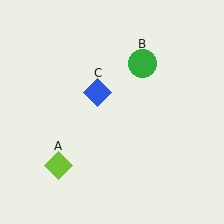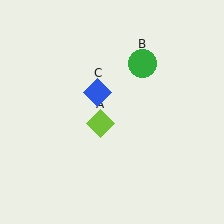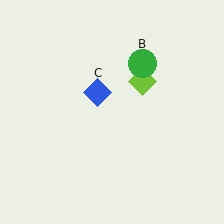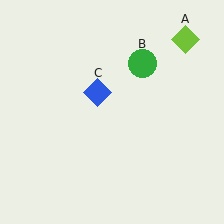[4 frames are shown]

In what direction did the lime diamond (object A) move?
The lime diamond (object A) moved up and to the right.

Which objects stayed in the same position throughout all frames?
Green circle (object B) and blue diamond (object C) remained stationary.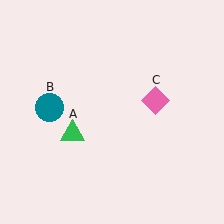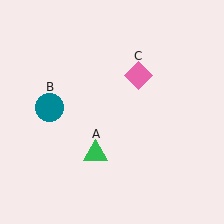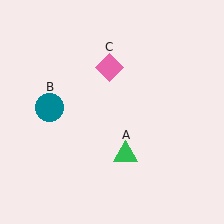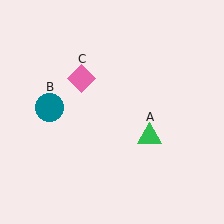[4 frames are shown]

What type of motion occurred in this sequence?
The green triangle (object A), pink diamond (object C) rotated counterclockwise around the center of the scene.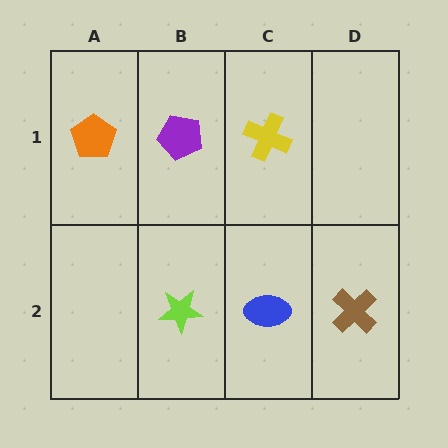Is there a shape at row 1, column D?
No, that cell is empty.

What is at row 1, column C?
A yellow cross.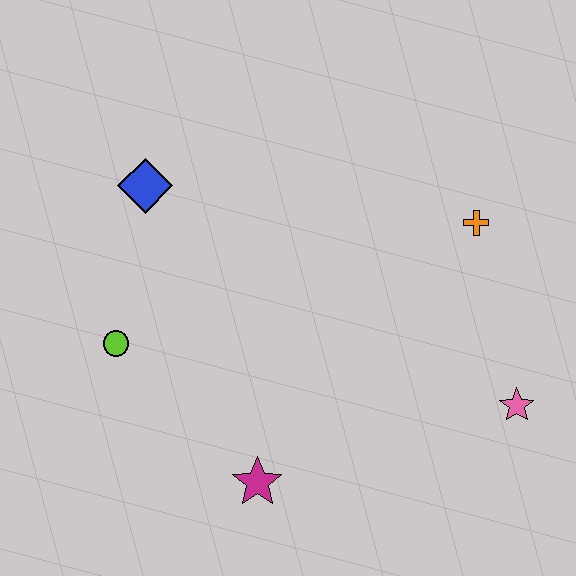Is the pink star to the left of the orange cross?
No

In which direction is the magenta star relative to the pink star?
The magenta star is to the left of the pink star.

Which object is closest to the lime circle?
The blue diamond is closest to the lime circle.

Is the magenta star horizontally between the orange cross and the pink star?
No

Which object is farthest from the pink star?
The blue diamond is farthest from the pink star.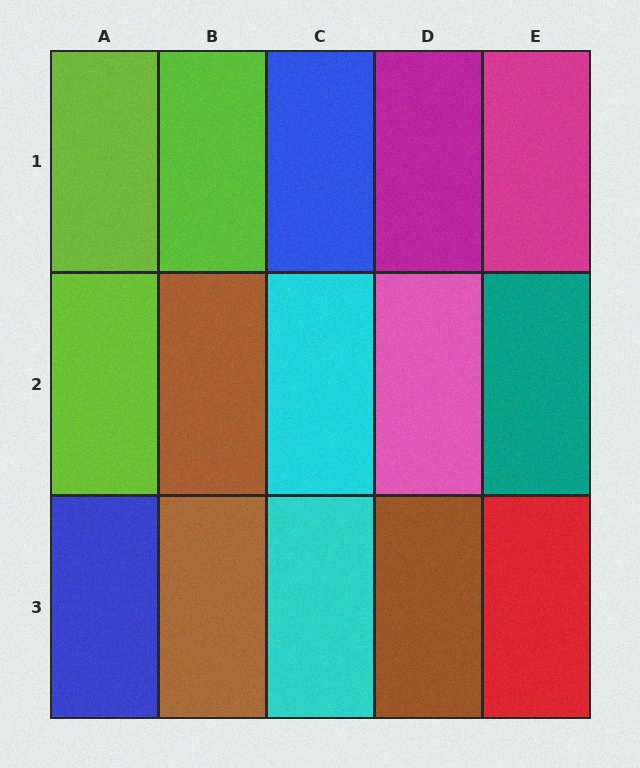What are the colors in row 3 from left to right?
Blue, brown, cyan, brown, red.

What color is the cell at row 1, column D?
Magenta.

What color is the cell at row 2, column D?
Pink.